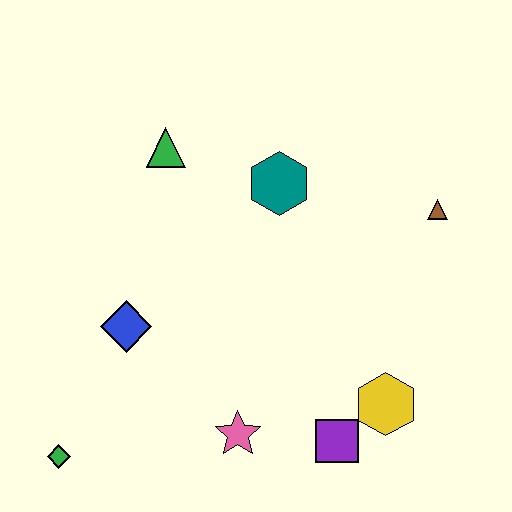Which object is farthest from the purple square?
The green triangle is farthest from the purple square.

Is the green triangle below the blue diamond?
No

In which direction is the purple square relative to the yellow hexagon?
The purple square is to the left of the yellow hexagon.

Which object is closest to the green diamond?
The blue diamond is closest to the green diamond.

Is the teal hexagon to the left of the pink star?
No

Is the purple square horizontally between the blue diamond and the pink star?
No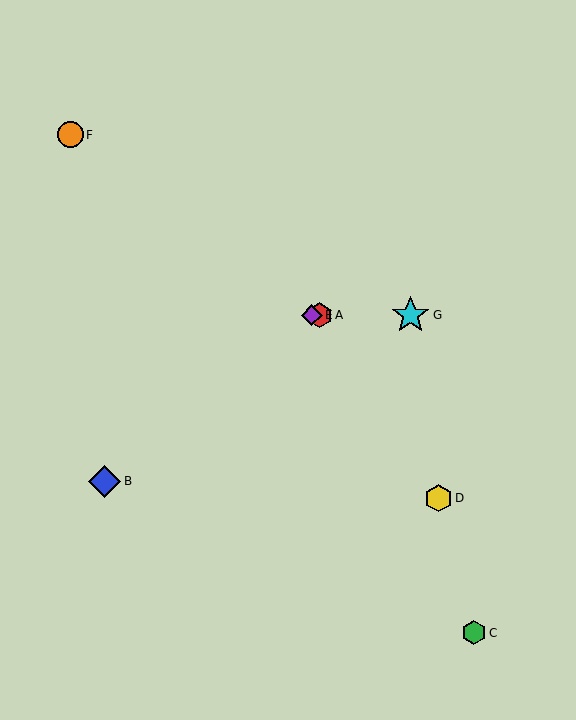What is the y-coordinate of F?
Object F is at y≈135.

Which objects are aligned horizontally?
Objects A, E, G are aligned horizontally.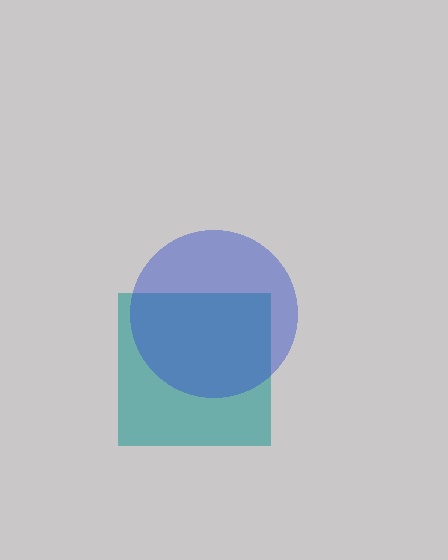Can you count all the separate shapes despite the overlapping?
Yes, there are 2 separate shapes.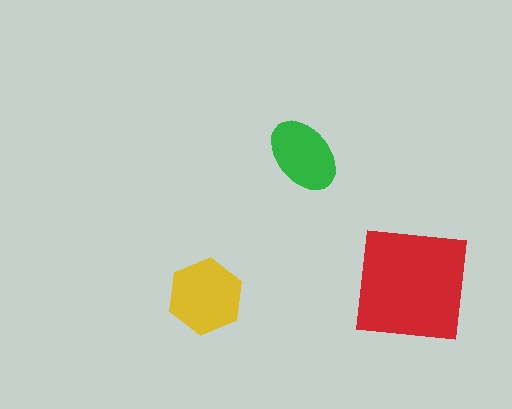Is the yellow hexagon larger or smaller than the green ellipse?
Larger.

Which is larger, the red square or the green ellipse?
The red square.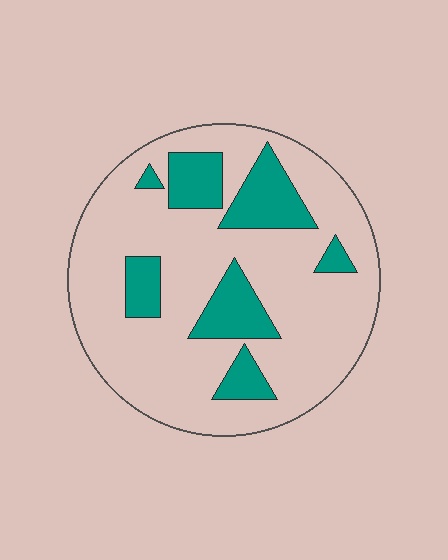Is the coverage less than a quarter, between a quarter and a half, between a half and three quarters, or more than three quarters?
Less than a quarter.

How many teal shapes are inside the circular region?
7.